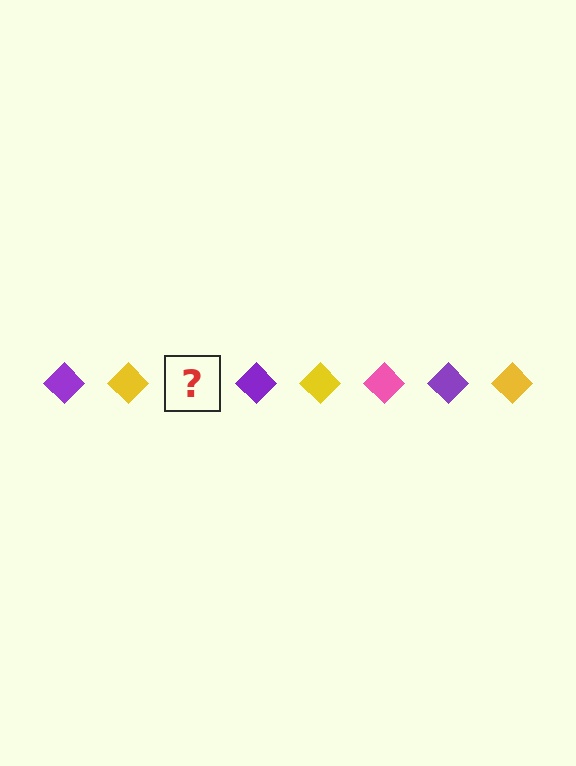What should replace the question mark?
The question mark should be replaced with a pink diamond.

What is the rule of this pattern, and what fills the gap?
The rule is that the pattern cycles through purple, yellow, pink diamonds. The gap should be filled with a pink diamond.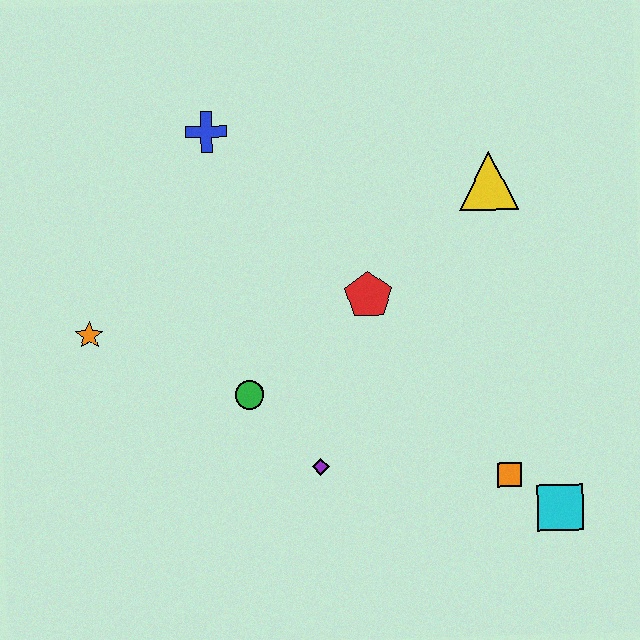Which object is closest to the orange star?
The green circle is closest to the orange star.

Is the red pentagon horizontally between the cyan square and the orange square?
No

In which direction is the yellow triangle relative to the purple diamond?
The yellow triangle is above the purple diamond.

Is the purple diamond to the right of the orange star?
Yes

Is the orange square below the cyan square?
No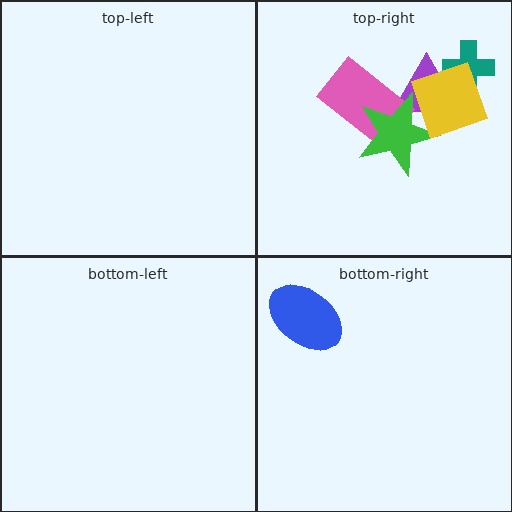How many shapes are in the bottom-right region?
1.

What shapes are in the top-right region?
The teal cross, the purple triangle, the pink rectangle, the green star, the yellow square.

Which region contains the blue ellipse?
The bottom-right region.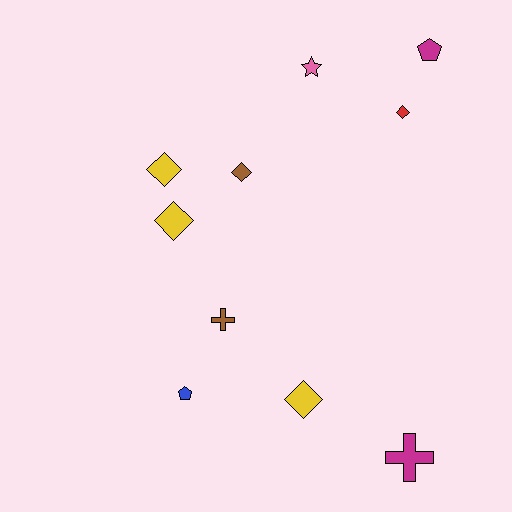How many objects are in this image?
There are 10 objects.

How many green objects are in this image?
There are no green objects.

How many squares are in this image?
There are no squares.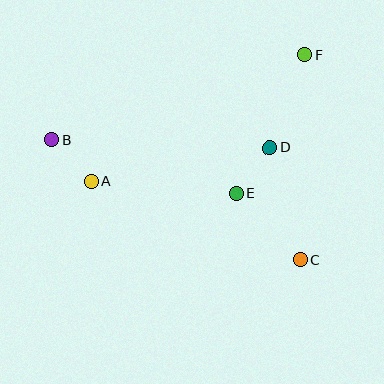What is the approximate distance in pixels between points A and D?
The distance between A and D is approximately 181 pixels.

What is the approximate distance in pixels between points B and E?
The distance between B and E is approximately 192 pixels.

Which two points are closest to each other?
Points D and E are closest to each other.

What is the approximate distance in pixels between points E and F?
The distance between E and F is approximately 154 pixels.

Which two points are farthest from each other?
Points B and C are farthest from each other.